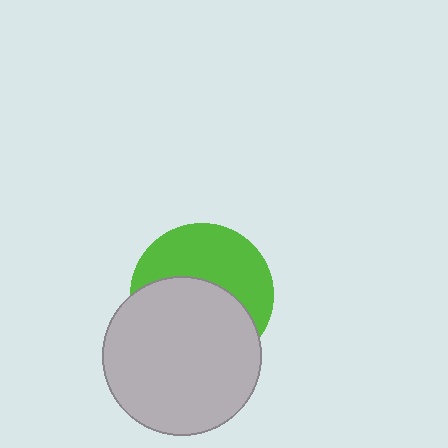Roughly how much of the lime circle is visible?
About half of it is visible (roughly 47%).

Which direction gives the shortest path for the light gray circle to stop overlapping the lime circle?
Moving down gives the shortest separation.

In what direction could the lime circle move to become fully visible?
The lime circle could move up. That would shift it out from behind the light gray circle entirely.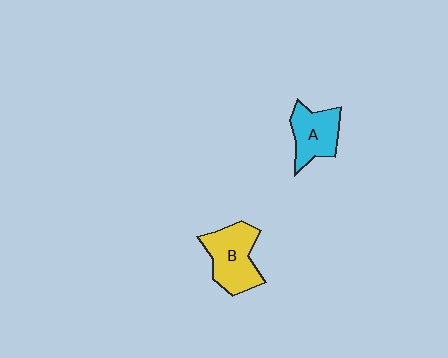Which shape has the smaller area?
Shape A (cyan).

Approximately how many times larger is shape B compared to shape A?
Approximately 1.2 times.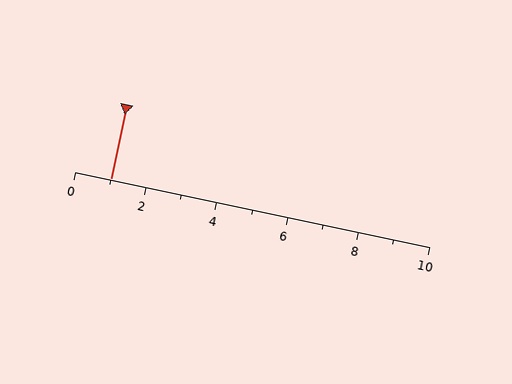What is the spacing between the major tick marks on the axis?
The major ticks are spaced 2 apart.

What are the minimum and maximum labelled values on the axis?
The axis runs from 0 to 10.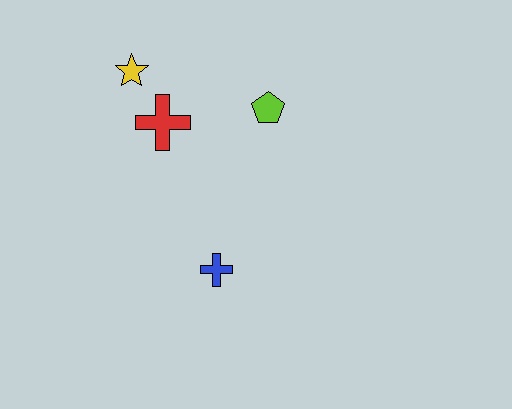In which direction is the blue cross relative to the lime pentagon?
The blue cross is below the lime pentagon.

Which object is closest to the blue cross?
The red cross is closest to the blue cross.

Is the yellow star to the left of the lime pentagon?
Yes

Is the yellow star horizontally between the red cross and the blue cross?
No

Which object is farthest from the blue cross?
The yellow star is farthest from the blue cross.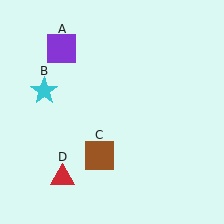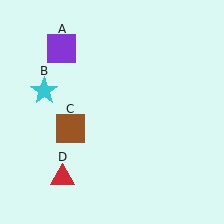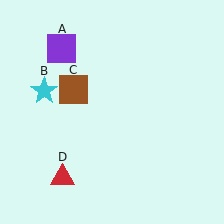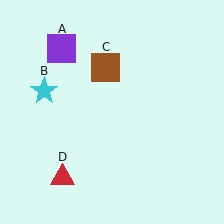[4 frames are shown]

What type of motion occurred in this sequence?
The brown square (object C) rotated clockwise around the center of the scene.